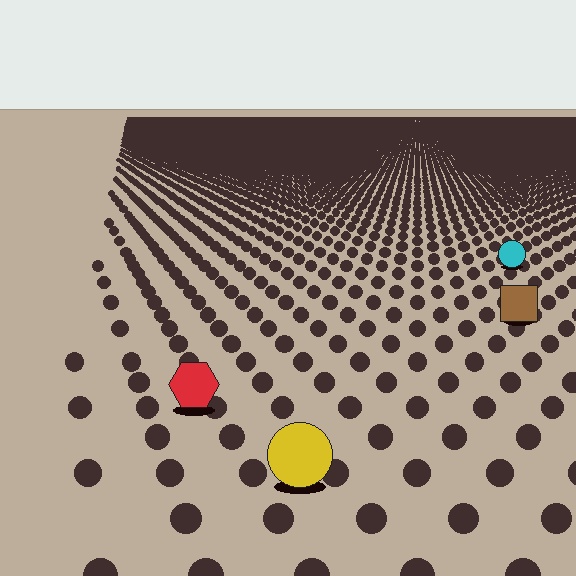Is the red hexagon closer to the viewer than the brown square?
Yes. The red hexagon is closer — you can tell from the texture gradient: the ground texture is coarser near it.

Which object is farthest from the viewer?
The cyan circle is farthest from the viewer. It appears smaller and the ground texture around it is denser.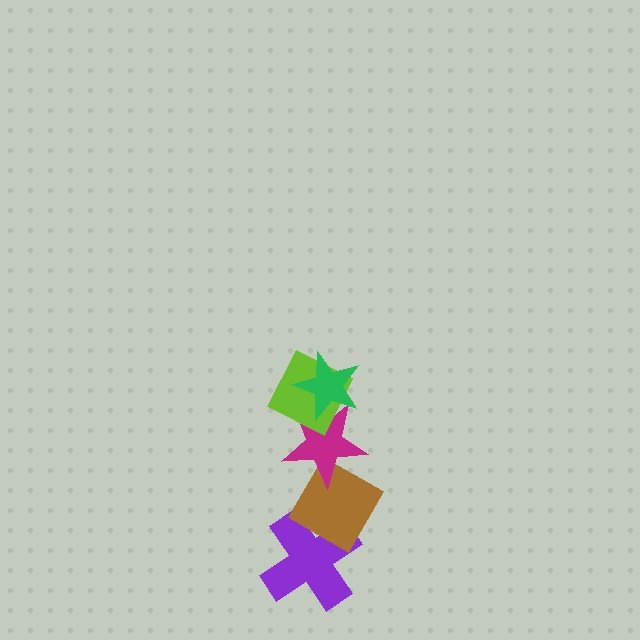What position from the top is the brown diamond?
The brown diamond is 4th from the top.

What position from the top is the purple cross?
The purple cross is 5th from the top.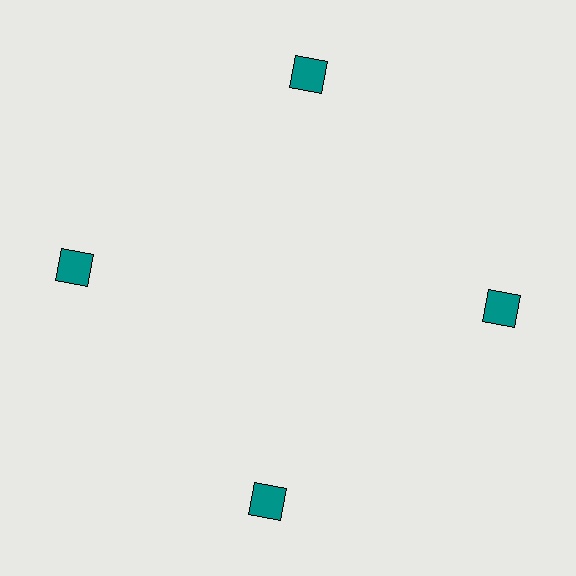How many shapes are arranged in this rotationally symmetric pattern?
There are 4 shapes, arranged in 4 groups of 1.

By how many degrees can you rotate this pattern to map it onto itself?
The pattern maps onto itself every 90 degrees of rotation.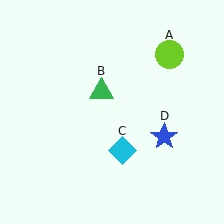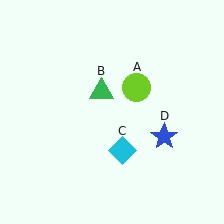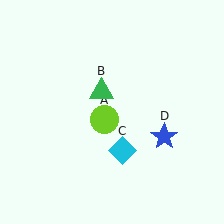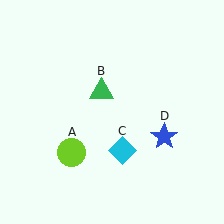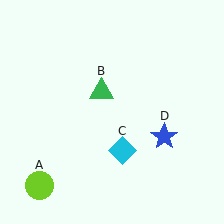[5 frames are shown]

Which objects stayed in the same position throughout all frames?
Green triangle (object B) and cyan diamond (object C) and blue star (object D) remained stationary.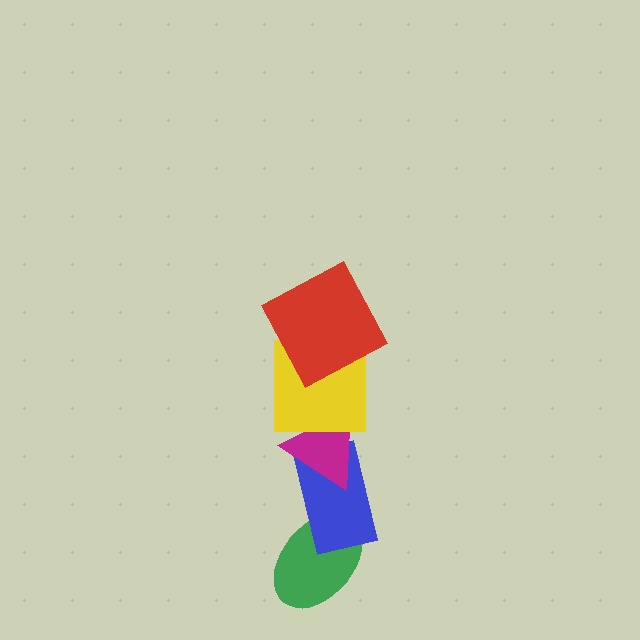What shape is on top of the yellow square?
The red square is on top of the yellow square.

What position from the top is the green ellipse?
The green ellipse is 5th from the top.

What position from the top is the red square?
The red square is 1st from the top.